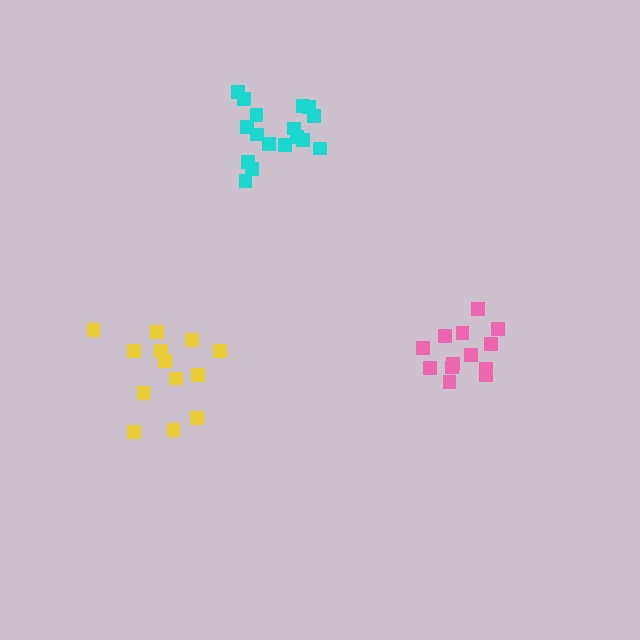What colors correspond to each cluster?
The clusters are colored: yellow, pink, cyan.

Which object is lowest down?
The yellow cluster is bottommost.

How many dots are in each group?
Group 1: 13 dots, Group 2: 13 dots, Group 3: 17 dots (43 total).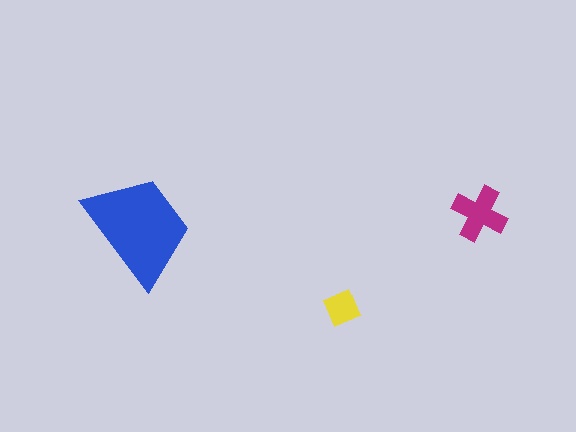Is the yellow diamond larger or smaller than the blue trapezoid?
Smaller.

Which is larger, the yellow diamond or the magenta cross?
The magenta cross.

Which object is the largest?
The blue trapezoid.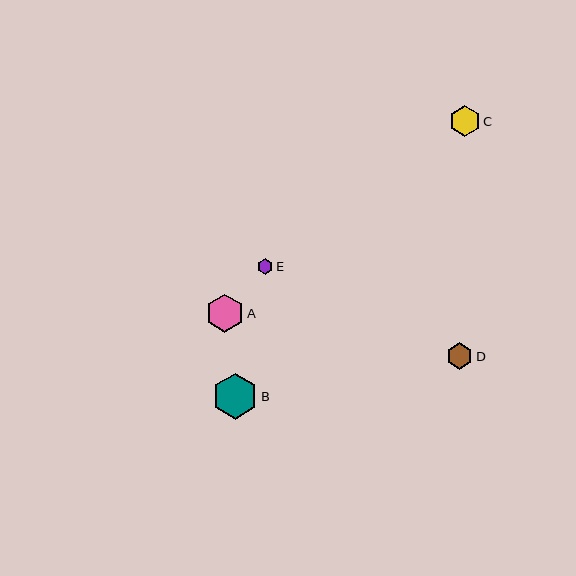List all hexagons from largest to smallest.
From largest to smallest: B, A, C, D, E.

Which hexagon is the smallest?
Hexagon E is the smallest with a size of approximately 16 pixels.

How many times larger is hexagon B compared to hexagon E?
Hexagon B is approximately 2.9 times the size of hexagon E.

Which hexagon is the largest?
Hexagon B is the largest with a size of approximately 46 pixels.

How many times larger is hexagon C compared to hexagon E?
Hexagon C is approximately 2.0 times the size of hexagon E.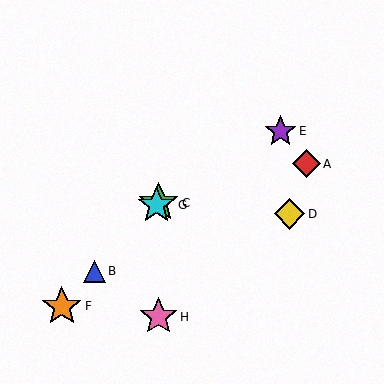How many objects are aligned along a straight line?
4 objects (B, C, F, G) are aligned along a straight line.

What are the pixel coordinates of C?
Object C is at (159, 203).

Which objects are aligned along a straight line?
Objects B, C, F, G are aligned along a straight line.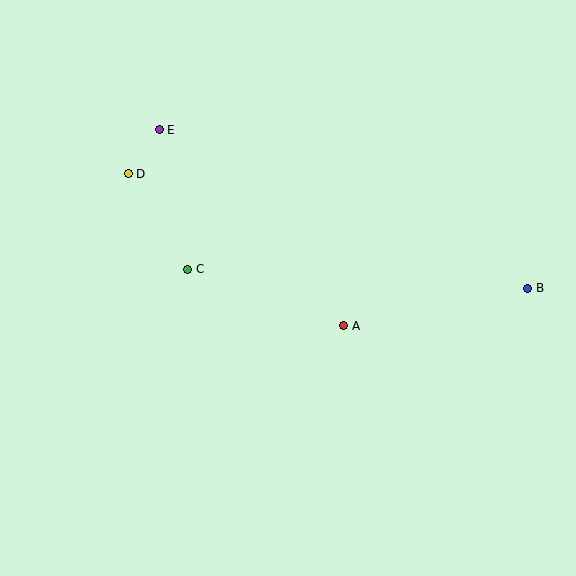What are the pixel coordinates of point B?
Point B is at (528, 288).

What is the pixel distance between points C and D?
The distance between C and D is 113 pixels.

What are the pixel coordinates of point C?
Point C is at (188, 269).